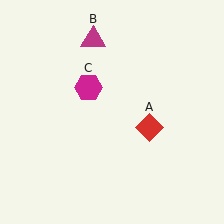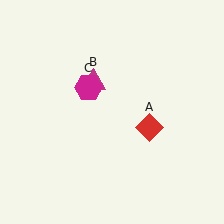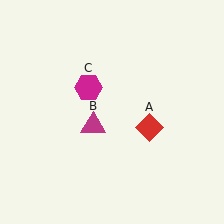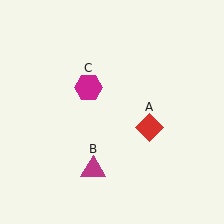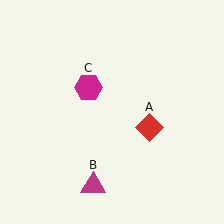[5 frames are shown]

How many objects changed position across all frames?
1 object changed position: magenta triangle (object B).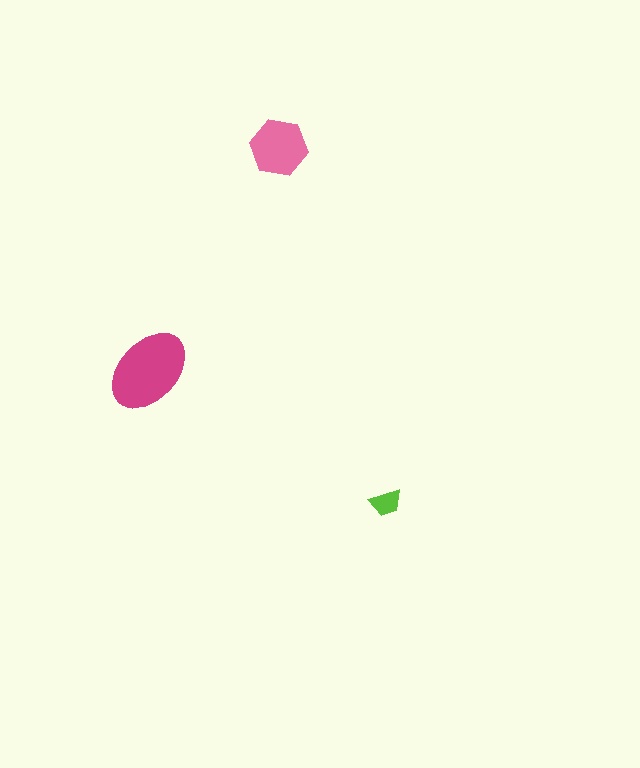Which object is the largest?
The magenta ellipse.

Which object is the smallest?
The lime trapezoid.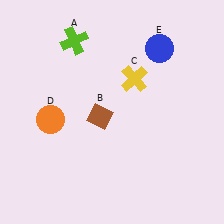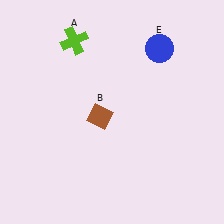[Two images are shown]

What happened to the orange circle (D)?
The orange circle (D) was removed in Image 2. It was in the bottom-left area of Image 1.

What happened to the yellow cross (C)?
The yellow cross (C) was removed in Image 2. It was in the top-right area of Image 1.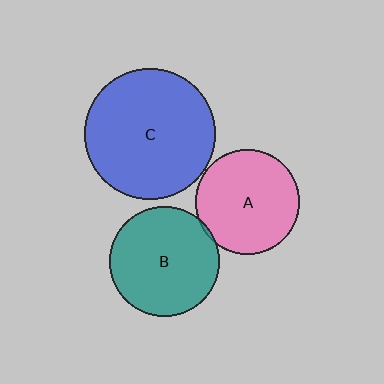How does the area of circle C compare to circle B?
Approximately 1.4 times.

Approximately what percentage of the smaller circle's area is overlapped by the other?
Approximately 5%.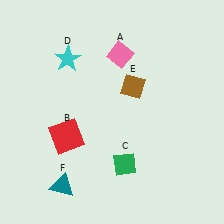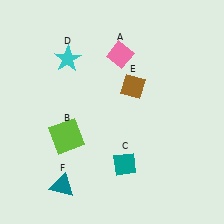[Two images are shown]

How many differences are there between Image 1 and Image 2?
There are 2 differences between the two images.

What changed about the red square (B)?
In Image 1, B is red. In Image 2, it changed to lime.